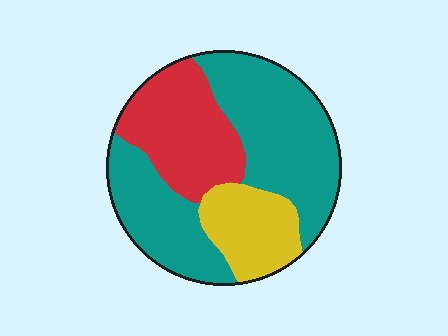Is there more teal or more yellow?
Teal.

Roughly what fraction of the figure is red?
Red takes up between a sixth and a third of the figure.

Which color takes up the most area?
Teal, at roughly 55%.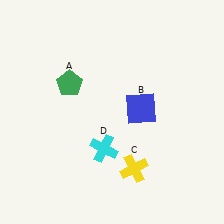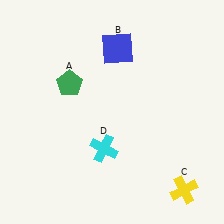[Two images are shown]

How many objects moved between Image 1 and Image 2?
2 objects moved between the two images.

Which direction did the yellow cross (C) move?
The yellow cross (C) moved right.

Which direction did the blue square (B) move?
The blue square (B) moved up.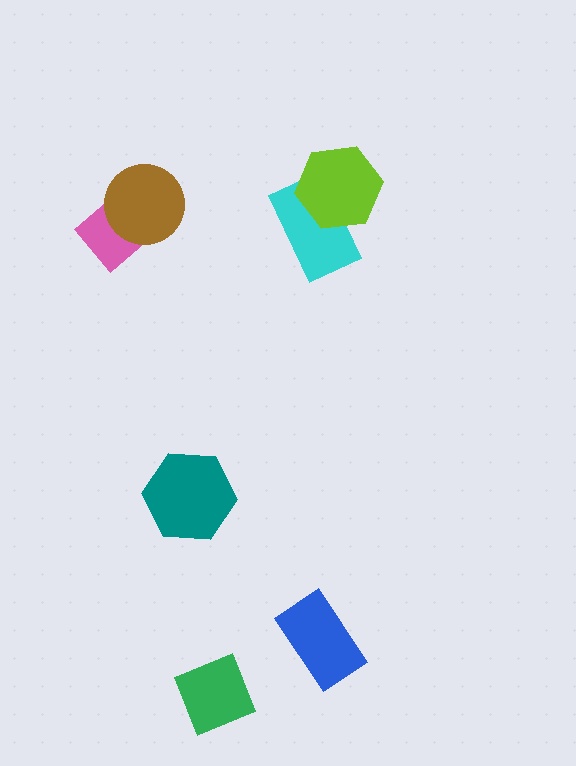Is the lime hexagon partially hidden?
No, no other shape covers it.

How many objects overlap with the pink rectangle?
1 object overlaps with the pink rectangle.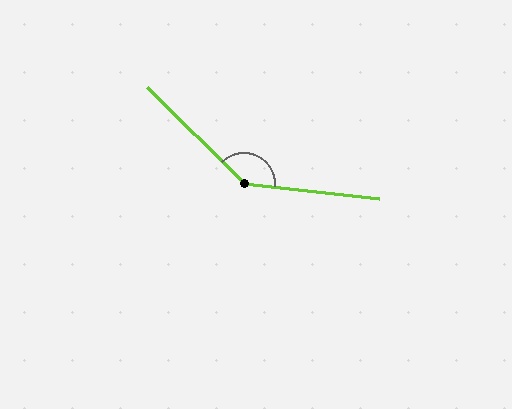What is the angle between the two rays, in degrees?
Approximately 141 degrees.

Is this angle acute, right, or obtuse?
It is obtuse.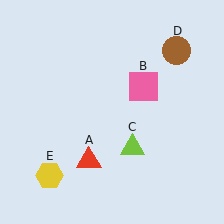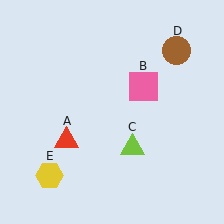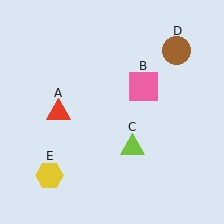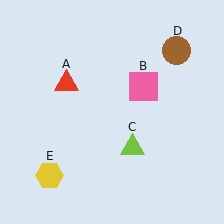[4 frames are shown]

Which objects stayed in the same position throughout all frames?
Pink square (object B) and lime triangle (object C) and brown circle (object D) and yellow hexagon (object E) remained stationary.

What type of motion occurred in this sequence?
The red triangle (object A) rotated clockwise around the center of the scene.